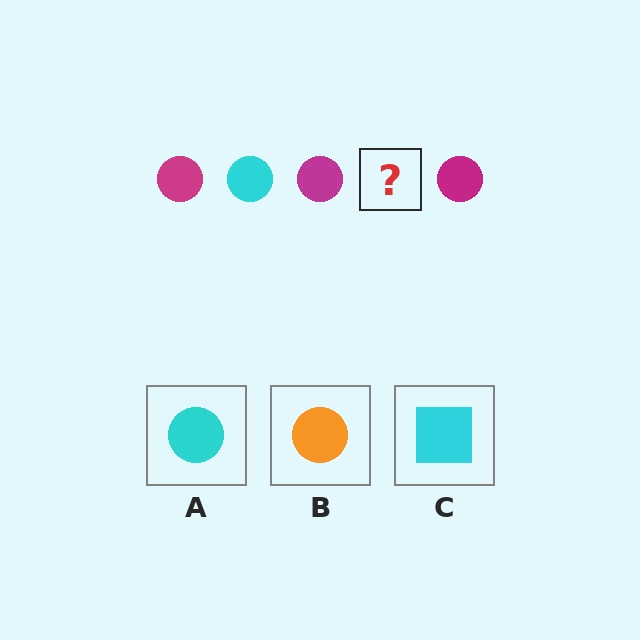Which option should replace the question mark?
Option A.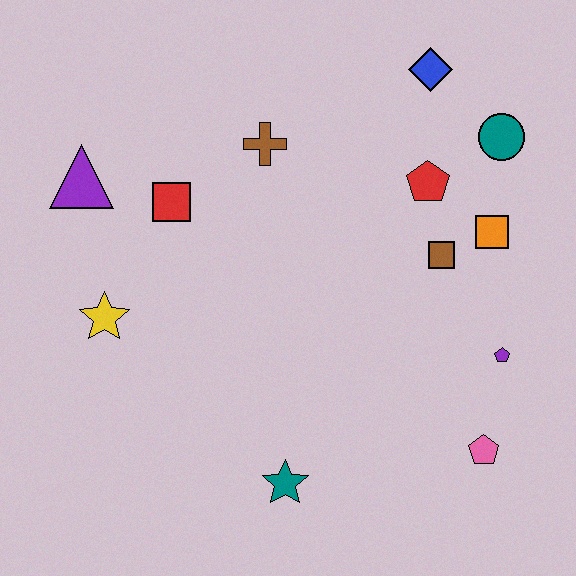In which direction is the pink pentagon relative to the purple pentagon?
The pink pentagon is below the purple pentagon.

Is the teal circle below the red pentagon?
No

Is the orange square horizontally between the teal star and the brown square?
No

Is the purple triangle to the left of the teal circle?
Yes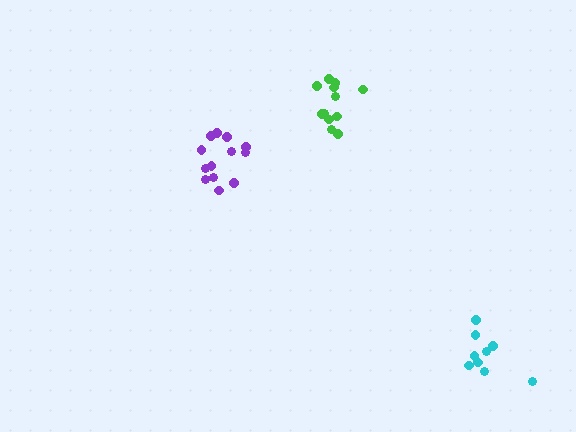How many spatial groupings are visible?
There are 3 spatial groupings.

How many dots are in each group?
Group 1: 9 dots, Group 2: 12 dots, Group 3: 13 dots (34 total).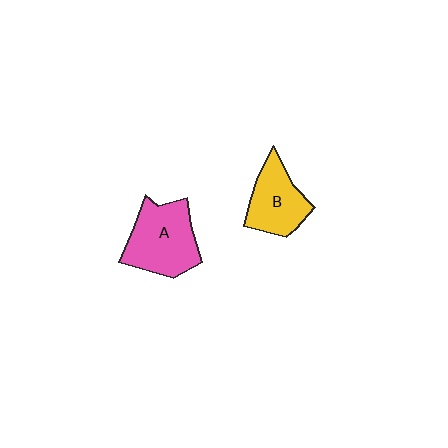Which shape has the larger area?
Shape A (pink).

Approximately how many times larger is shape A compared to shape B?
Approximately 1.3 times.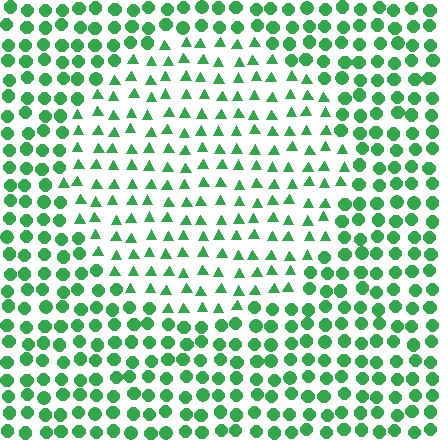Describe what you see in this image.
The image is filled with small green elements arranged in a uniform grid. A circle-shaped region contains triangles, while the surrounding area contains circles. The boundary is defined purely by the change in element shape.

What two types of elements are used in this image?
The image uses triangles inside the circle region and circles outside it.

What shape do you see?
I see a circle.